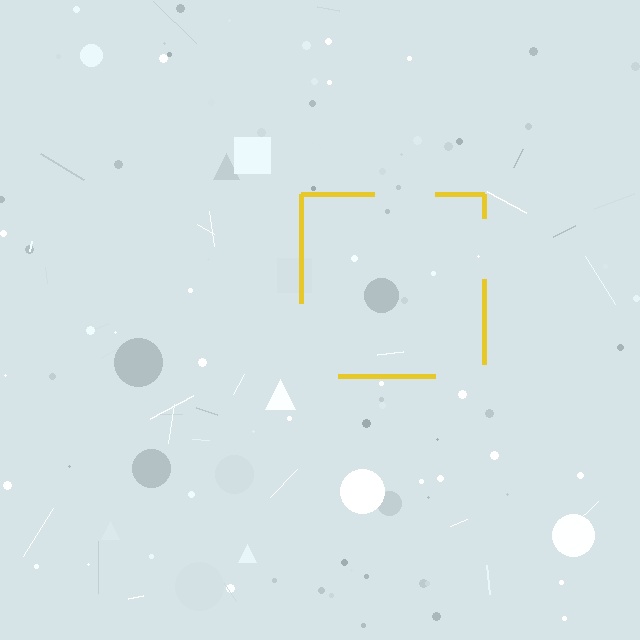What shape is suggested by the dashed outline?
The dashed outline suggests a square.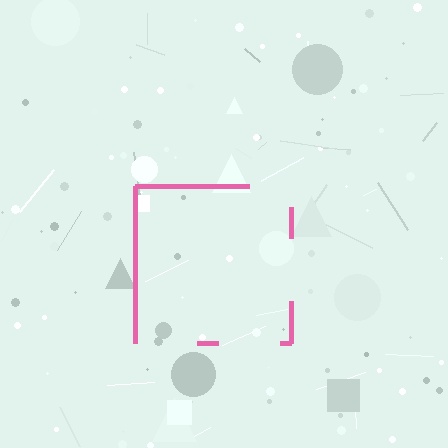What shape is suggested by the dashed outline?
The dashed outline suggests a square.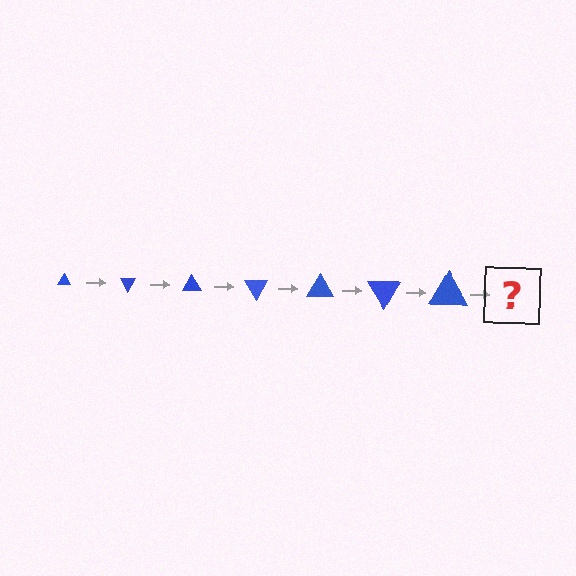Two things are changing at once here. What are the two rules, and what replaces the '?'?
The two rules are that the triangle grows larger each step and it rotates 60 degrees each step. The '?' should be a triangle, larger than the previous one and rotated 420 degrees from the start.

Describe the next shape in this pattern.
It should be a triangle, larger than the previous one and rotated 420 degrees from the start.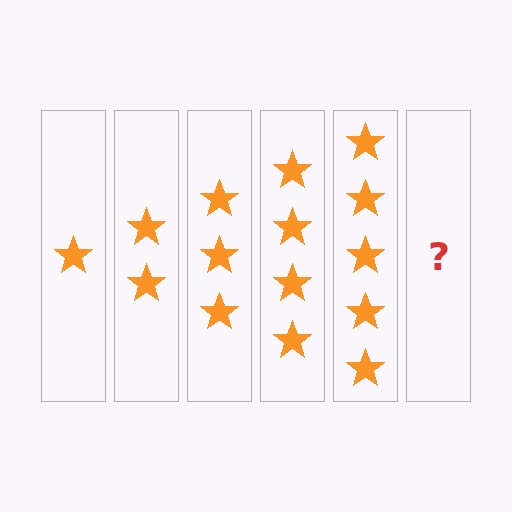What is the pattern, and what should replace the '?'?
The pattern is that each step adds one more star. The '?' should be 6 stars.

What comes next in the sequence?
The next element should be 6 stars.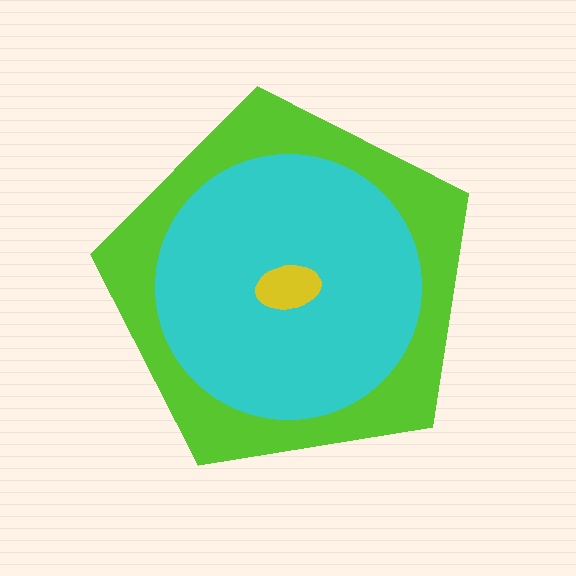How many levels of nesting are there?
3.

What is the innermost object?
The yellow ellipse.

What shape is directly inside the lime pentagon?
The cyan circle.